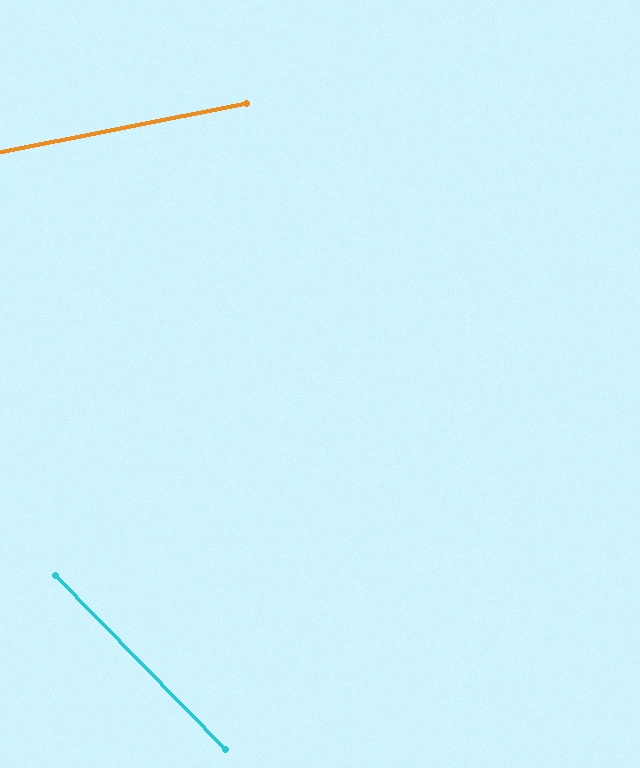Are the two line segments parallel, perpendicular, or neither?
Neither parallel nor perpendicular — they differ by about 57°.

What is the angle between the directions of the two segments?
Approximately 57 degrees.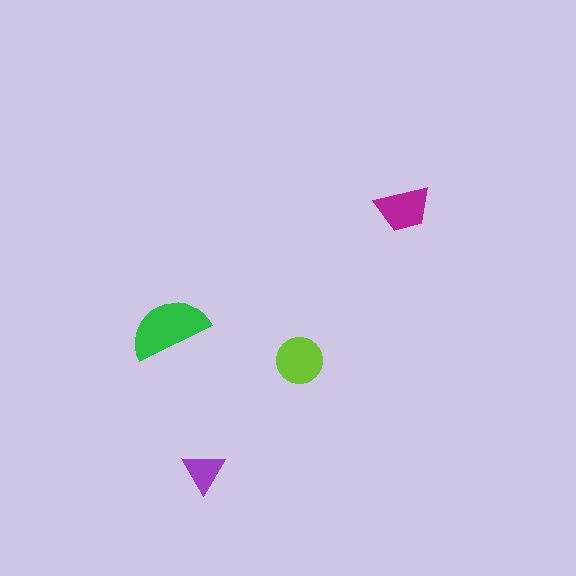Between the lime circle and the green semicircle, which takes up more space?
The green semicircle.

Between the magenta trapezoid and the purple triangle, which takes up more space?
The magenta trapezoid.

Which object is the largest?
The green semicircle.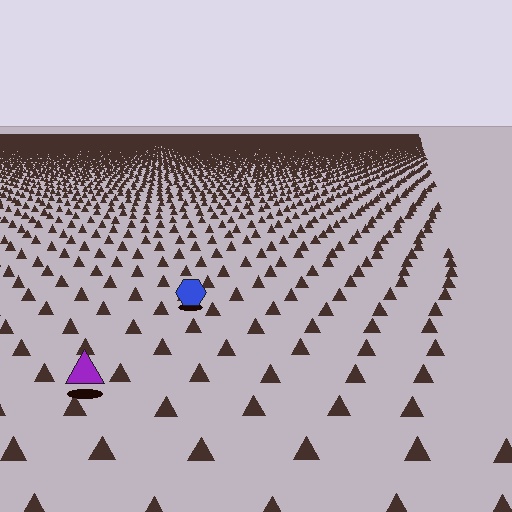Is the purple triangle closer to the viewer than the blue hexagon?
Yes. The purple triangle is closer — you can tell from the texture gradient: the ground texture is coarser near it.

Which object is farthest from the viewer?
The blue hexagon is farthest from the viewer. It appears smaller and the ground texture around it is denser.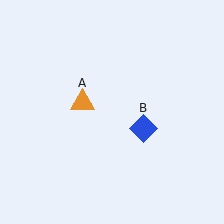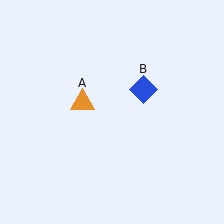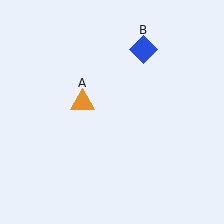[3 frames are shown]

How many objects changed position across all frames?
1 object changed position: blue diamond (object B).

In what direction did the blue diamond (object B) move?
The blue diamond (object B) moved up.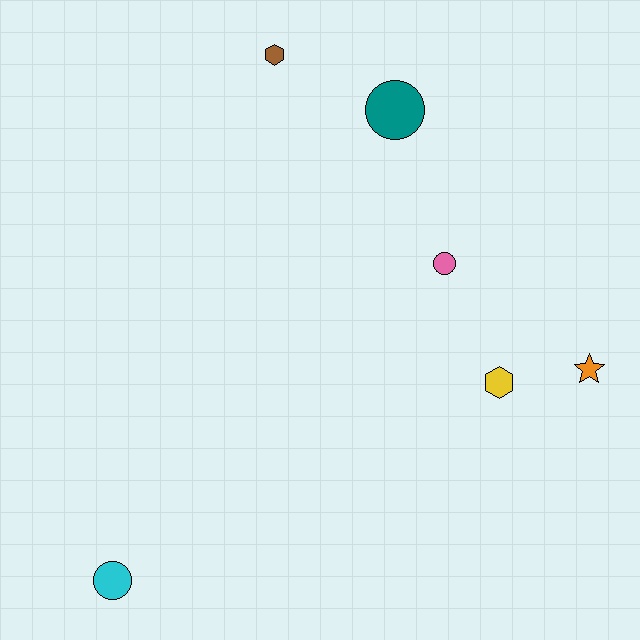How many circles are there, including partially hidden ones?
There are 3 circles.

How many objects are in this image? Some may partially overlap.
There are 6 objects.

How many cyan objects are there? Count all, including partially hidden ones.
There is 1 cyan object.